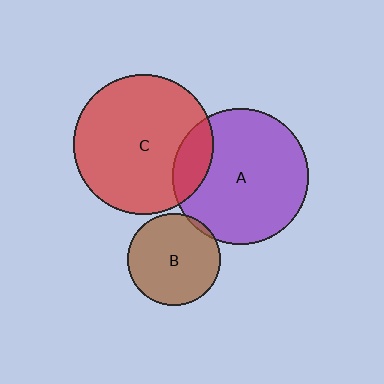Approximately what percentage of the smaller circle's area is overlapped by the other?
Approximately 5%.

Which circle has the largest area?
Circle C (red).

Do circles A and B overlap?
Yes.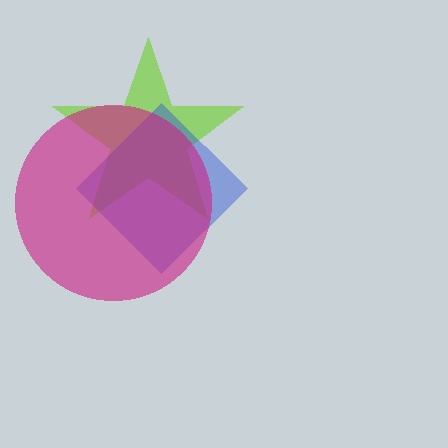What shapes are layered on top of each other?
The layered shapes are: a lime star, a blue diamond, a magenta circle.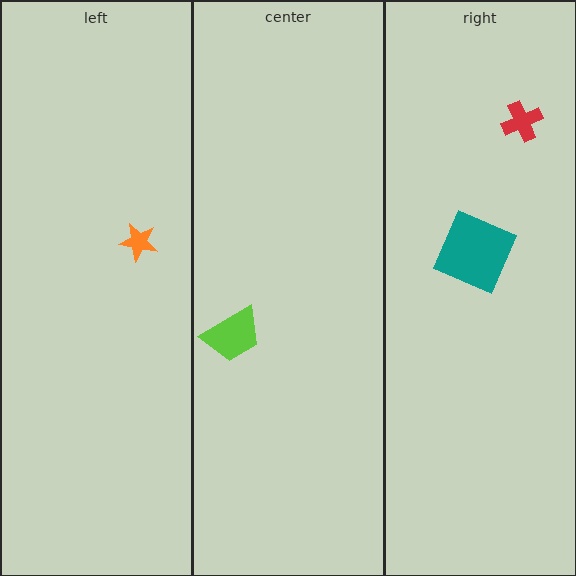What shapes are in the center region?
The lime trapezoid.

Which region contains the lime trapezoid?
The center region.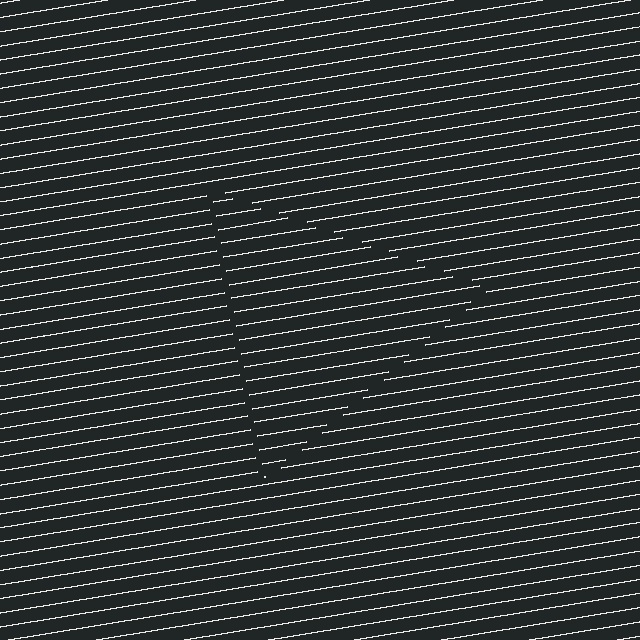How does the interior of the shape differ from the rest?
The interior of the shape contains the same grating, shifted by half a period — the contour is defined by the phase discontinuity where line-ends from the inner and outer gratings abut.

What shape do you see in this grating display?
An illusory triangle. The interior of the shape contains the same grating, shifted by half a period — the contour is defined by the phase discontinuity where line-ends from the inner and outer gratings abut.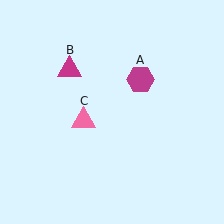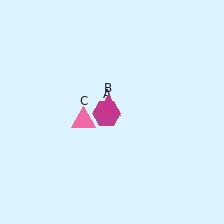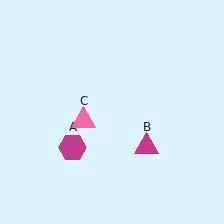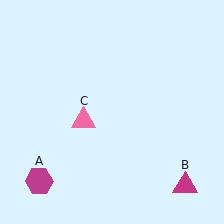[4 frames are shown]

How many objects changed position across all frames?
2 objects changed position: magenta hexagon (object A), magenta triangle (object B).